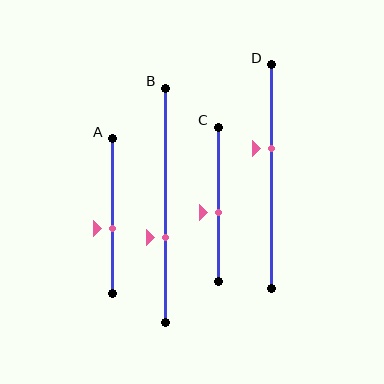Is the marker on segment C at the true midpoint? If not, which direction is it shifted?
No, the marker on segment C is shifted downward by about 5% of the segment length.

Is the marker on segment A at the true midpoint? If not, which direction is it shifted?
No, the marker on segment A is shifted downward by about 8% of the segment length.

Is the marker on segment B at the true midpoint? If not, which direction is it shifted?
No, the marker on segment B is shifted downward by about 14% of the segment length.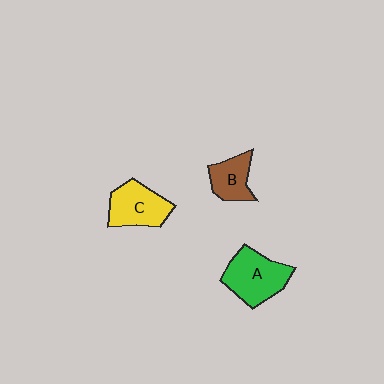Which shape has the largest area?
Shape A (green).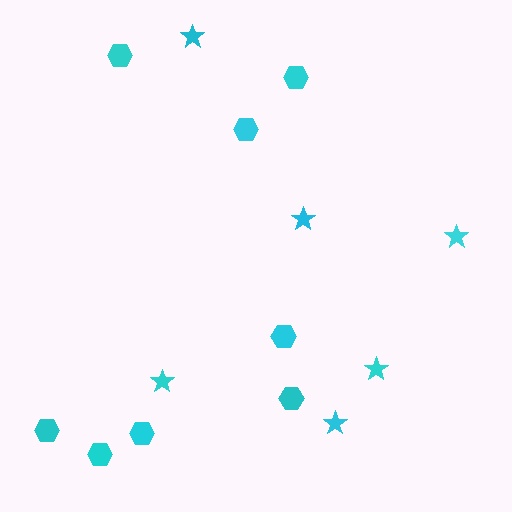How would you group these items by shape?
There are 2 groups: one group of stars (6) and one group of hexagons (8).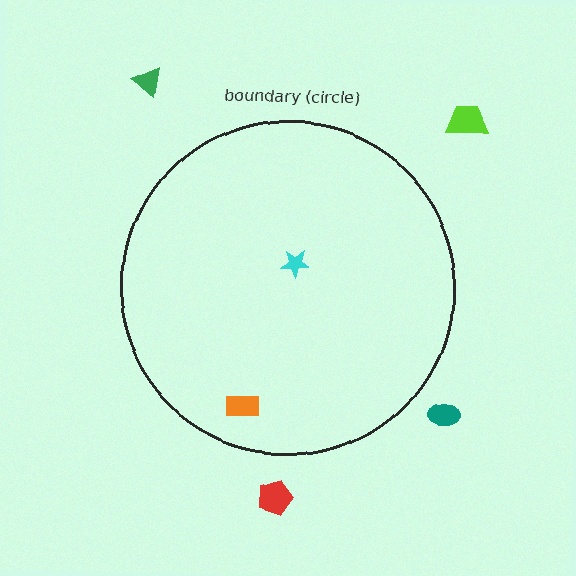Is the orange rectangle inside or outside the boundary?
Inside.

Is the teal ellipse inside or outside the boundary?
Outside.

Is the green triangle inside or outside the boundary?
Outside.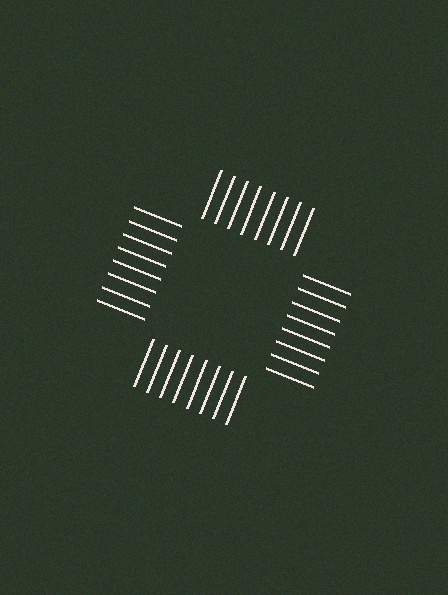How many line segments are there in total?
32 — 8 along each of the 4 edges.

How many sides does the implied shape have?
4 sides — the line-ends trace a square.